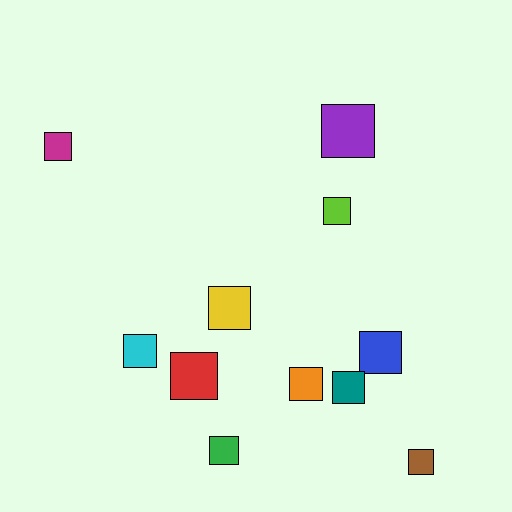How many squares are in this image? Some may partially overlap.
There are 11 squares.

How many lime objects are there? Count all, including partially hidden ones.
There is 1 lime object.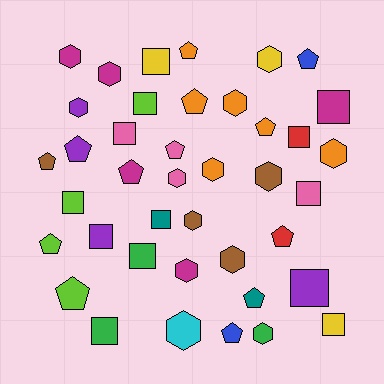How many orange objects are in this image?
There are 6 orange objects.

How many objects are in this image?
There are 40 objects.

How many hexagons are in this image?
There are 14 hexagons.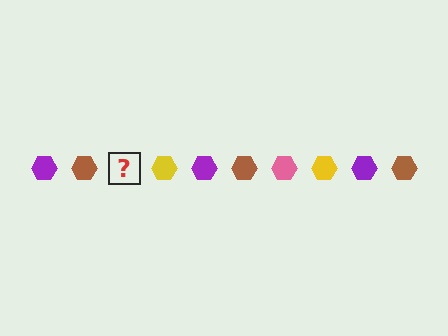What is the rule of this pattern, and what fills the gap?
The rule is that the pattern cycles through purple, brown, pink, yellow hexagons. The gap should be filled with a pink hexagon.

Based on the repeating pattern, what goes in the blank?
The blank should be a pink hexagon.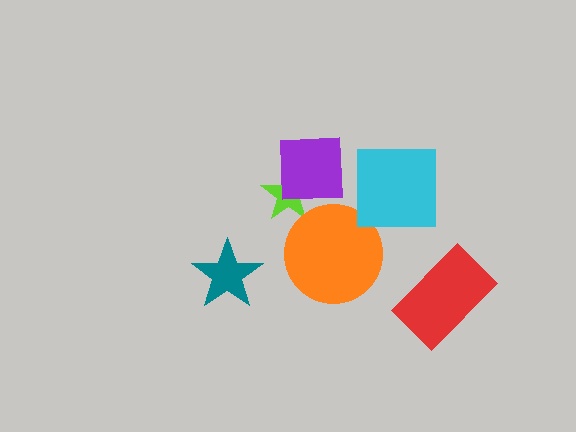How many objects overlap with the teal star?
0 objects overlap with the teal star.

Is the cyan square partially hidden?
No, no other shape covers it.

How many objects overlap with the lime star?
1 object overlaps with the lime star.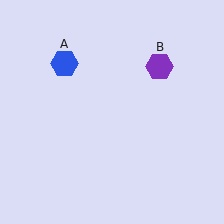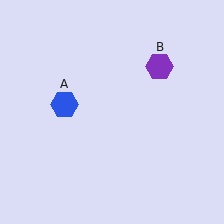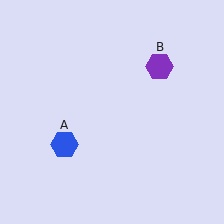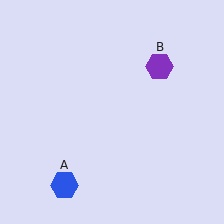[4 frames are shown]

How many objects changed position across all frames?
1 object changed position: blue hexagon (object A).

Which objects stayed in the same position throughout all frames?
Purple hexagon (object B) remained stationary.